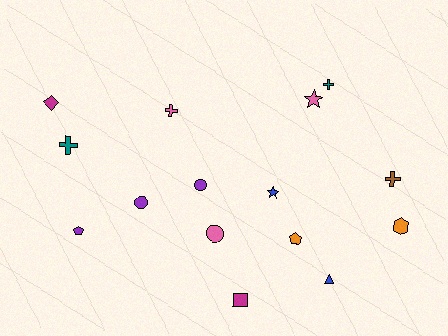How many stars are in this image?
There are 2 stars.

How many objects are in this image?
There are 15 objects.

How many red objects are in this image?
There are no red objects.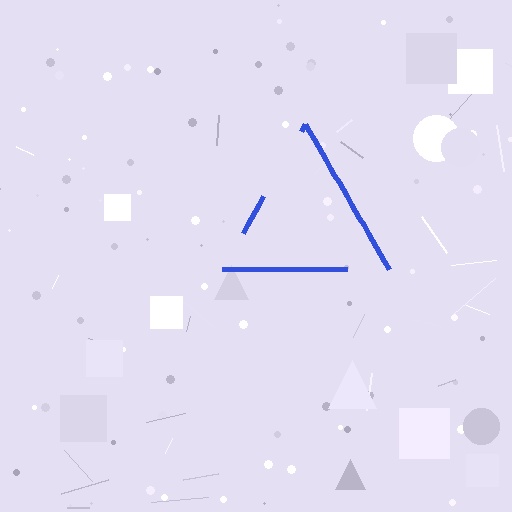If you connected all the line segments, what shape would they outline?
They would outline a triangle.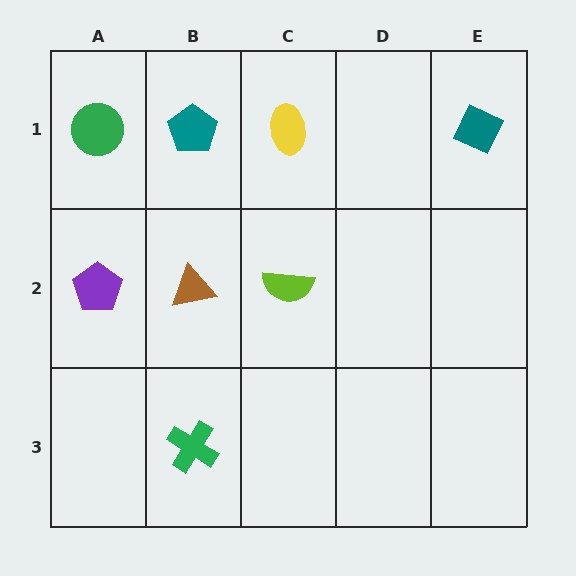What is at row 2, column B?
A brown triangle.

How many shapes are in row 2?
3 shapes.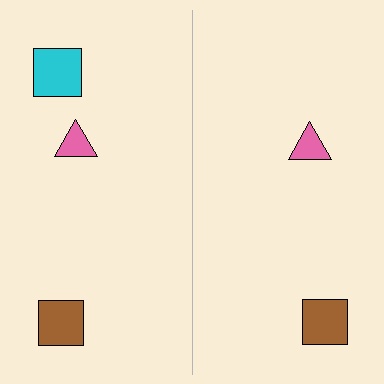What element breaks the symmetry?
A cyan square is missing from the right side.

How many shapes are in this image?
There are 5 shapes in this image.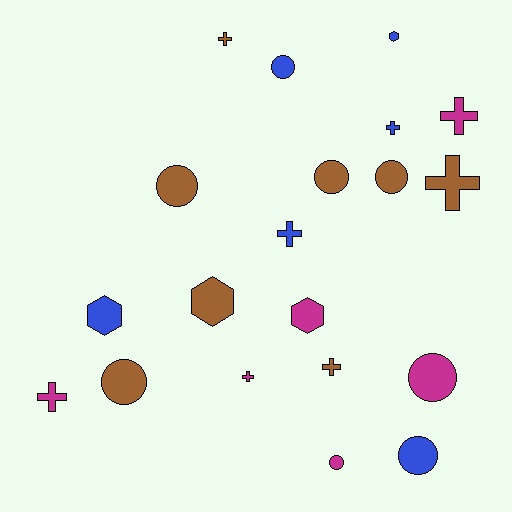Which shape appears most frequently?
Cross, with 8 objects.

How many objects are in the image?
There are 20 objects.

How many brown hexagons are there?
There is 1 brown hexagon.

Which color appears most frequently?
Brown, with 8 objects.